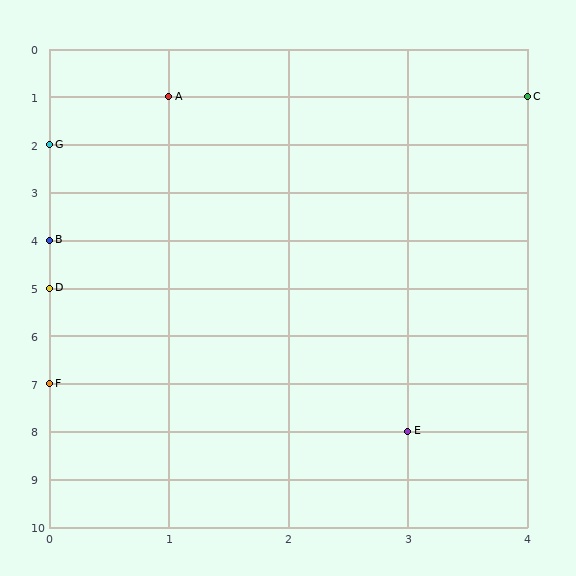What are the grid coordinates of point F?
Point F is at grid coordinates (0, 7).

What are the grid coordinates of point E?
Point E is at grid coordinates (3, 8).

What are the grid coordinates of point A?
Point A is at grid coordinates (1, 1).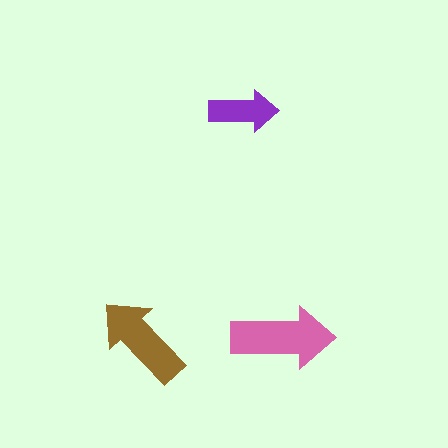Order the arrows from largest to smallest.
the pink one, the brown one, the purple one.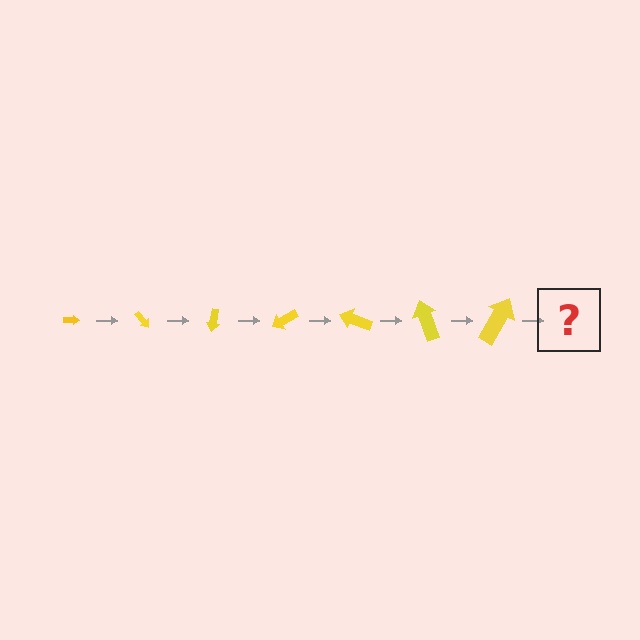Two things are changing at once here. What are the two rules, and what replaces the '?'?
The two rules are that the arrow grows larger each step and it rotates 50 degrees each step. The '?' should be an arrow, larger than the previous one and rotated 350 degrees from the start.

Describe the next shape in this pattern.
It should be an arrow, larger than the previous one and rotated 350 degrees from the start.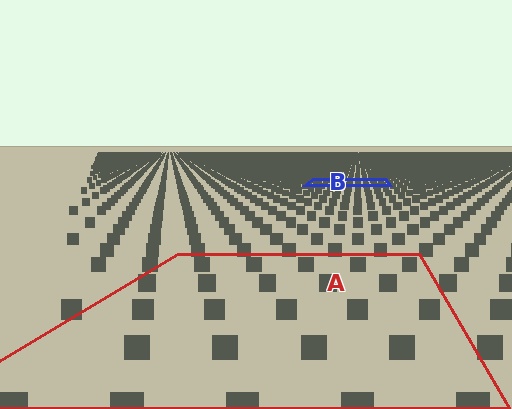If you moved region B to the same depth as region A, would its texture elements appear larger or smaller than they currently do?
They would appear larger. At a closer depth, the same texture elements are projected at a bigger on-screen size.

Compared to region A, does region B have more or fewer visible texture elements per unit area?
Region B has more texture elements per unit area — they are packed more densely because it is farther away.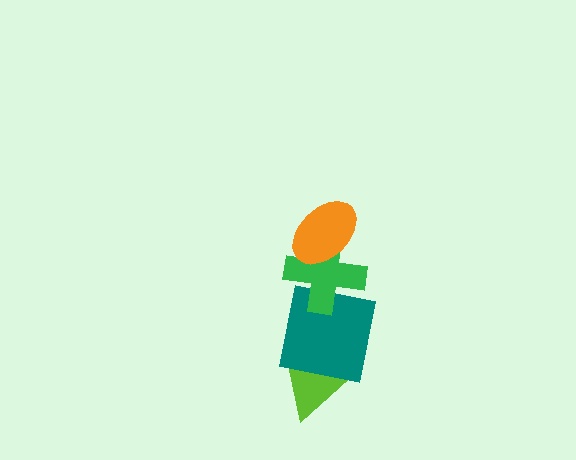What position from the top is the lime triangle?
The lime triangle is 4th from the top.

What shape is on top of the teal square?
The green cross is on top of the teal square.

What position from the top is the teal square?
The teal square is 3rd from the top.